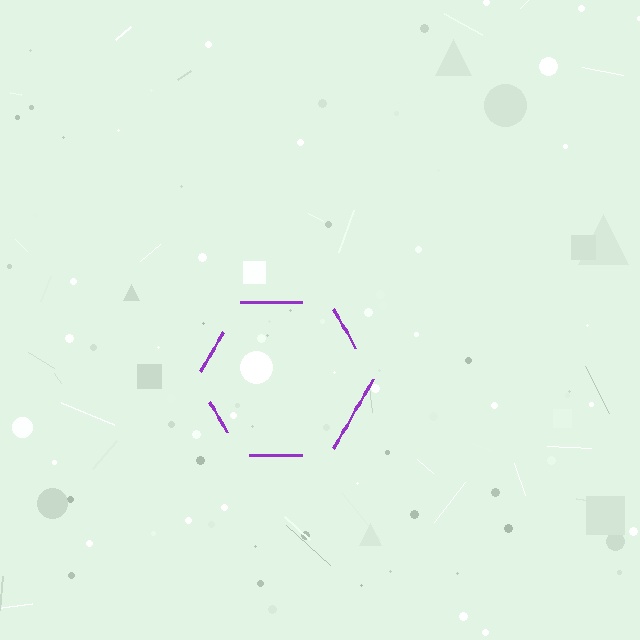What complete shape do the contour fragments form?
The contour fragments form a hexagon.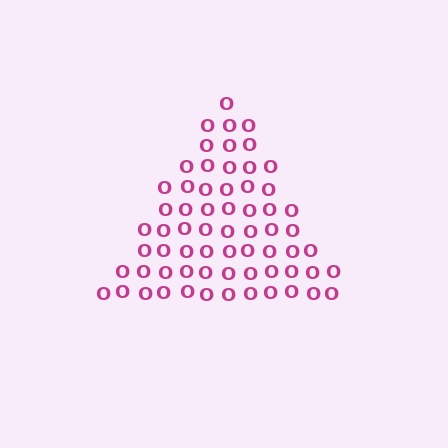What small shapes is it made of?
It is made of small letter O's.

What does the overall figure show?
The overall figure shows a triangle.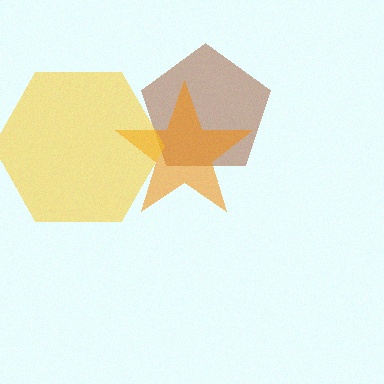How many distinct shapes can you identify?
There are 3 distinct shapes: a brown pentagon, an orange star, a yellow hexagon.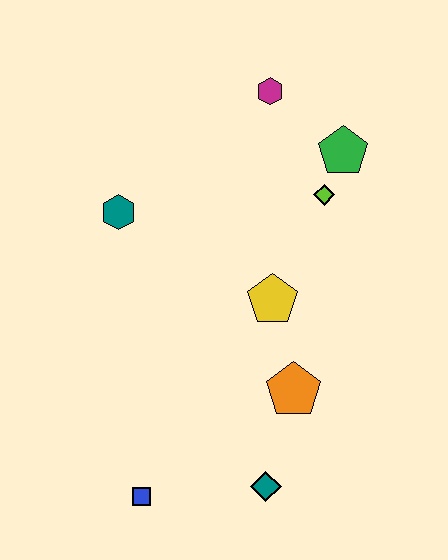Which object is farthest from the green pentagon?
The blue square is farthest from the green pentagon.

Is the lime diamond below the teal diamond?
No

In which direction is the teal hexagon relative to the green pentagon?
The teal hexagon is to the left of the green pentagon.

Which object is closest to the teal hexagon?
The yellow pentagon is closest to the teal hexagon.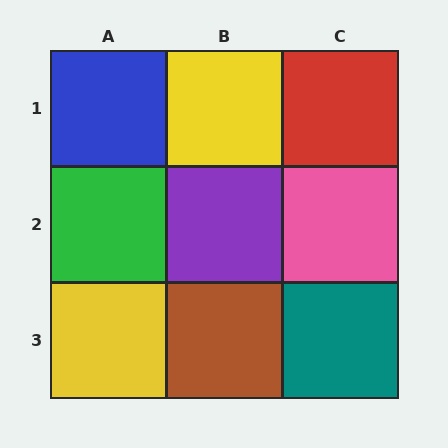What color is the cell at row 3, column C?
Teal.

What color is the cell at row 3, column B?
Brown.